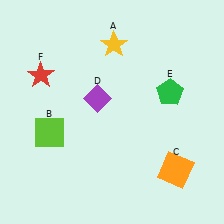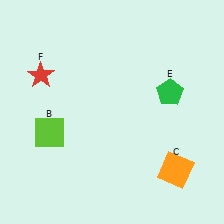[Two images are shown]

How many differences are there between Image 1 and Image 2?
There are 2 differences between the two images.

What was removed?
The purple diamond (D), the yellow star (A) were removed in Image 2.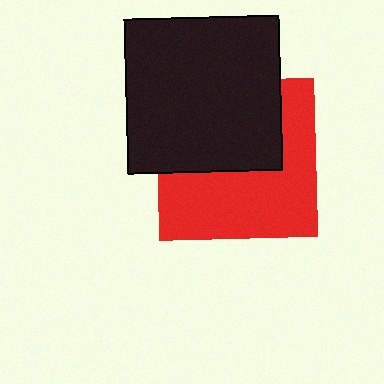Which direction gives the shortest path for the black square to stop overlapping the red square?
Moving up gives the shortest separation.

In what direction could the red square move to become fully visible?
The red square could move down. That would shift it out from behind the black square entirely.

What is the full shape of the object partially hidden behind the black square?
The partially hidden object is a red square.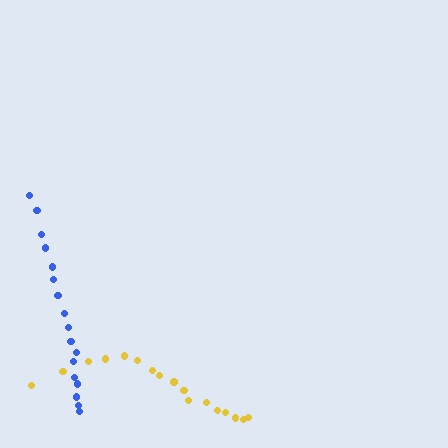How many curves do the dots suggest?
There are 2 distinct paths.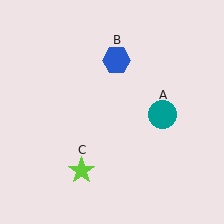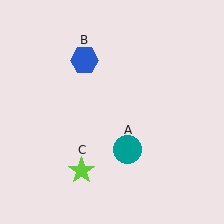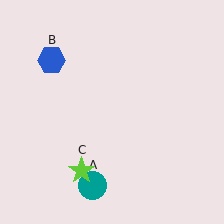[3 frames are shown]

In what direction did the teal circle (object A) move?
The teal circle (object A) moved down and to the left.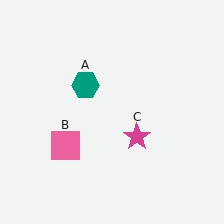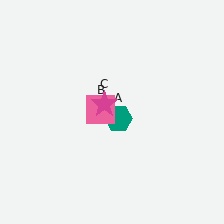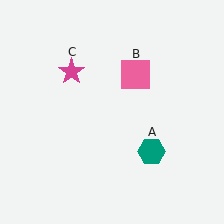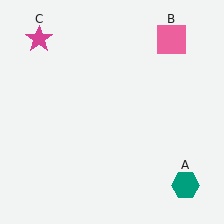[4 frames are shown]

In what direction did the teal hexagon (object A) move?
The teal hexagon (object A) moved down and to the right.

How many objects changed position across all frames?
3 objects changed position: teal hexagon (object A), pink square (object B), magenta star (object C).